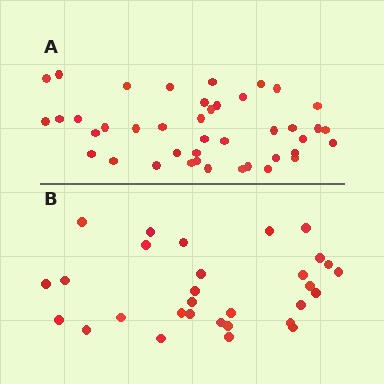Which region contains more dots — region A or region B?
Region A (the top region) has more dots.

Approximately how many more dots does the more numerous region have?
Region A has roughly 12 or so more dots than region B.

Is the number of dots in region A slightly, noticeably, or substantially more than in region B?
Region A has noticeably more, but not dramatically so. The ratio is roughly 1.4 to 1.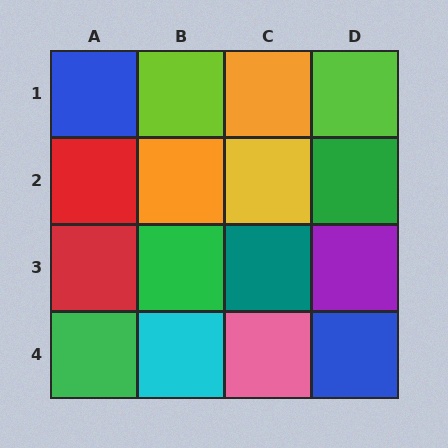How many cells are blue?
2 cells are blue.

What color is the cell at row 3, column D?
Purple.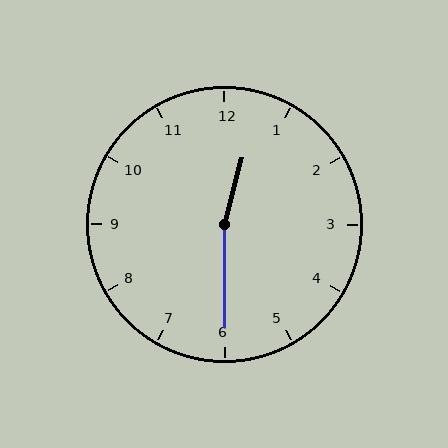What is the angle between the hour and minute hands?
Approximately 165 degrees.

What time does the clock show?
12:30.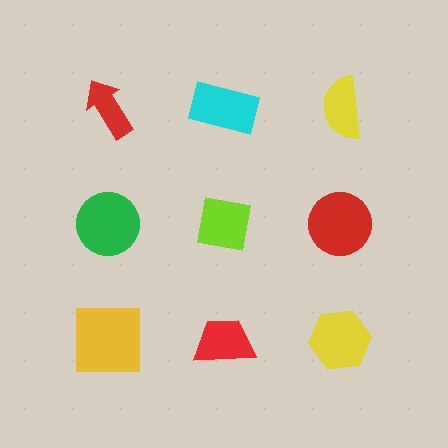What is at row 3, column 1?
A yellow square.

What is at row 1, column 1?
A red arrow.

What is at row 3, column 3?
A yellow hexagon.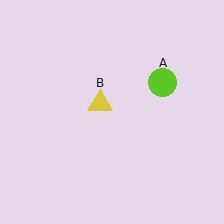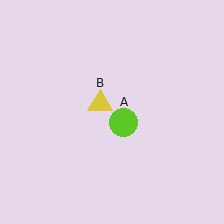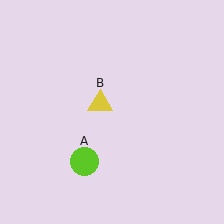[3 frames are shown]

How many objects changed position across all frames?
1 object changed position: lime circle (object A).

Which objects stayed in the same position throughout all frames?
Yellow triangle (object B) remained stationary.